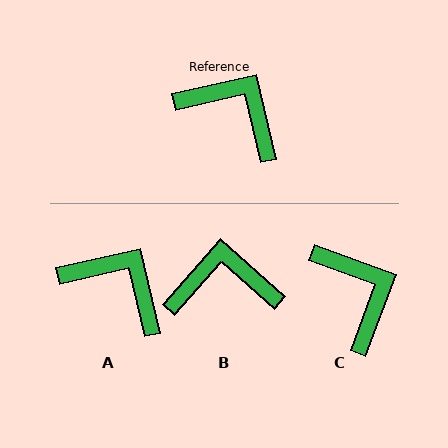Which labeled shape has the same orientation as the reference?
A.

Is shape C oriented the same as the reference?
No, it is off by about 33 degrees.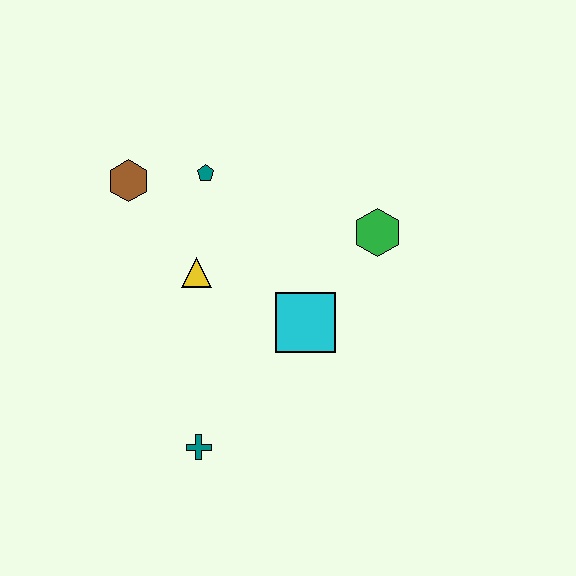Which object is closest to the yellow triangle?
The teal pentagon is closest to the yellow triangle.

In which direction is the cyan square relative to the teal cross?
The cyan square is above the teal cross.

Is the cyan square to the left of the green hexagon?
Yes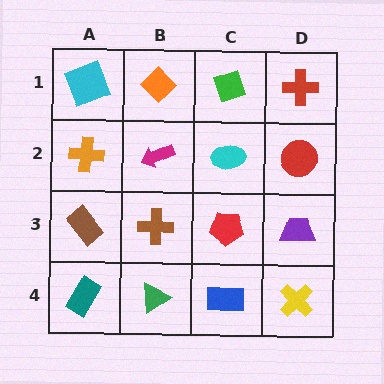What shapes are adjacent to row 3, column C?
A cyan ellipse (row 2, column C), a blue rectangle (row 4, column C), a brown cross (row 3, column B), a purple trapezoid (row 3, column D).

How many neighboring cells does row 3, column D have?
3.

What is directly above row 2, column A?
A cyan square.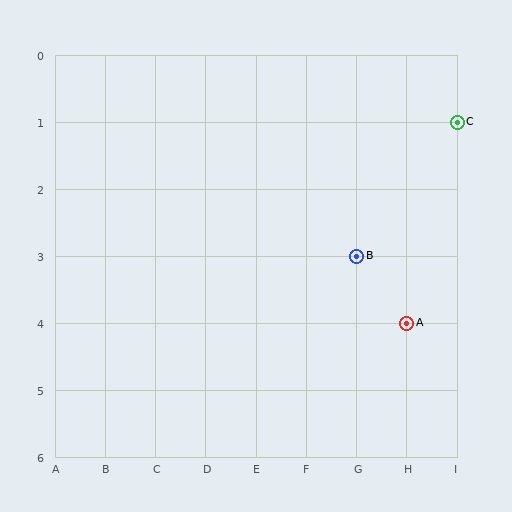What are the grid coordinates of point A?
Point A is at grid coordinates (H, 4).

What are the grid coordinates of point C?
Point C is at grid coordinates (I, 1).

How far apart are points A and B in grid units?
Points A and B are 1 column and 1 row apart (about 1.4 grid units diagonally).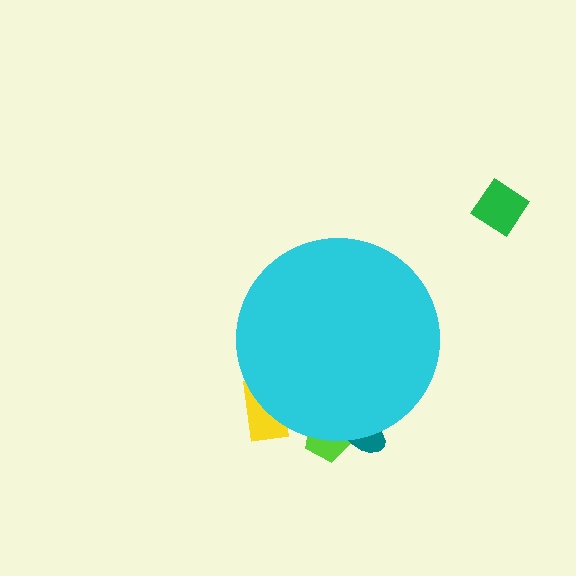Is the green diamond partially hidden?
No, the green diamond is fully visible.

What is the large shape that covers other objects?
A cyan circle.